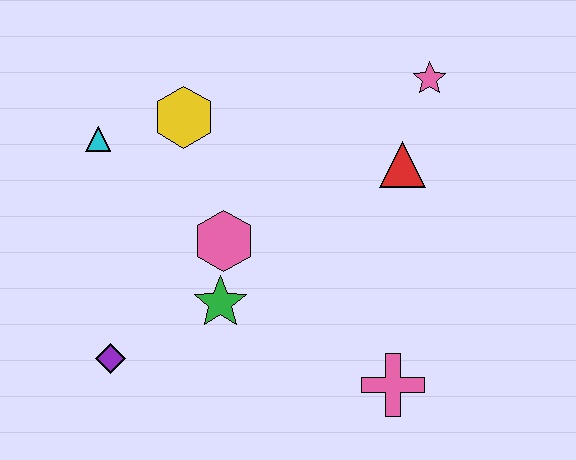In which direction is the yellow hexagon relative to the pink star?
The yellow hexagon is to the left of the pink star.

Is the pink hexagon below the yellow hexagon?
Yes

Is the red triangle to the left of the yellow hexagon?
No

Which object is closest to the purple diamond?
The green star is closest to the purple diamond.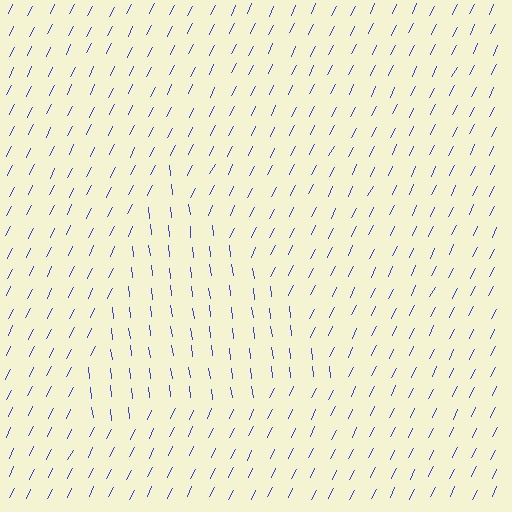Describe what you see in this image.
The image is filled with small blue line segments. A triangle region in the image has lines oriented differently from the surrounding lines, creating a visible texture boundary.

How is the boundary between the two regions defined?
The boundary is defined purely by a change in line orientation (approximately 33 degrees difference). All lines are the same color and thickness.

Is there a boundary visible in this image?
Yes, there is a texture boundary formed by a change in line orientation.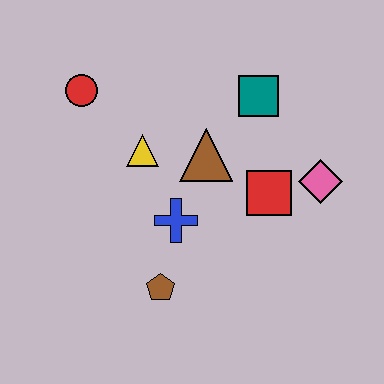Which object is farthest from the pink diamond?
The red circle is farthest from the pink diamond.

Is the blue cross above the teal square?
No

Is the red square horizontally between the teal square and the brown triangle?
No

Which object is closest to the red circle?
The yellow triangle is closest to the red circle.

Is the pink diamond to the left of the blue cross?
No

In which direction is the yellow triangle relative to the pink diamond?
The yellow triangle is to the left of the pink diamond.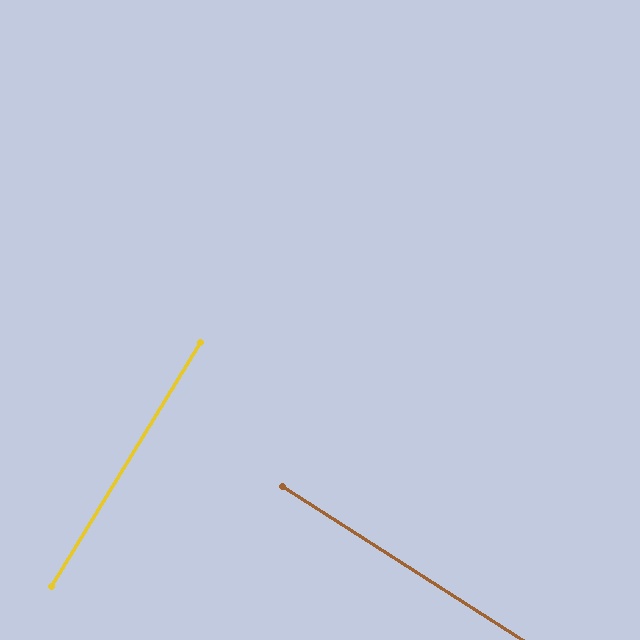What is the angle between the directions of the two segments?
Approximately 89 degrees.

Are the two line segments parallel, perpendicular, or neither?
Perpendicular — they meet at approximately 89°.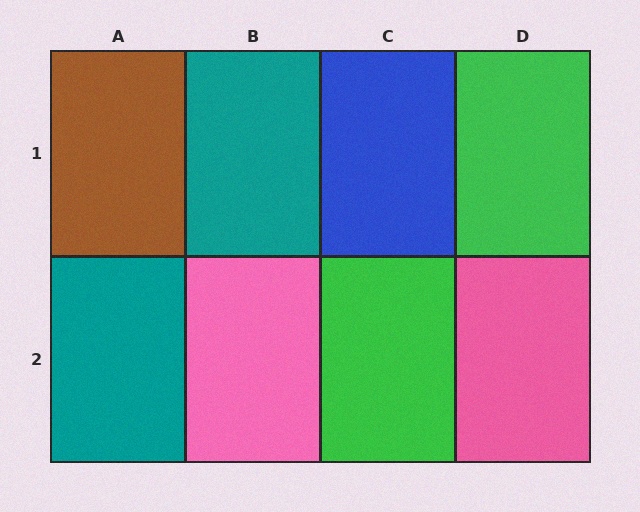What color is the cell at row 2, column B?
Pink.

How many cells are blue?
1 cell is blue.